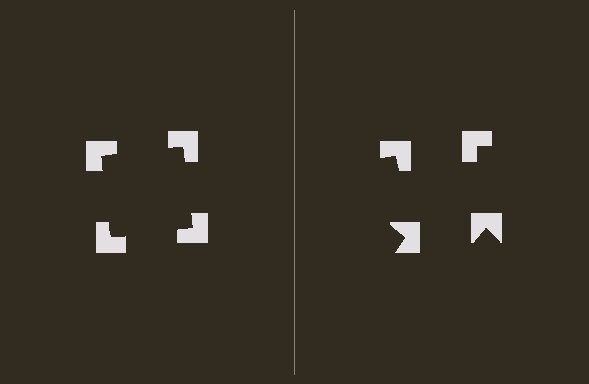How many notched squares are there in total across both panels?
8 — 4 on each side.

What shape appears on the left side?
An illusory square.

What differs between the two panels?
The notched squares are positioned identically on both sides; only the wedge orientations differ. On the left they align to a square; on the right they are misaligned.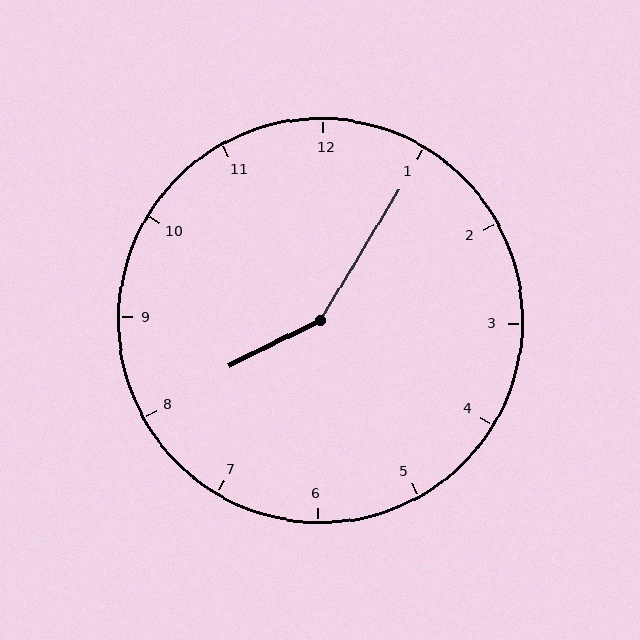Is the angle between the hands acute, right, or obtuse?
It is obtuse.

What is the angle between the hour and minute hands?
Approximately 148 degrees.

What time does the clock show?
8:05.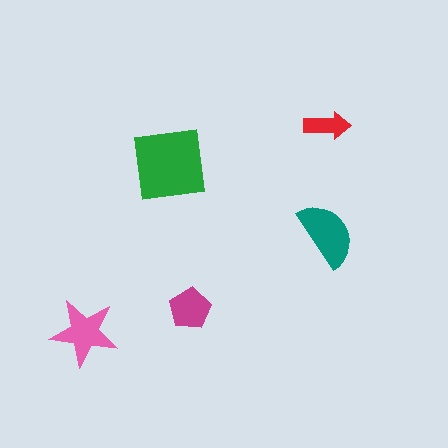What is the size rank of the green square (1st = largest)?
1st.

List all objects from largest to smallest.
The green square, the teal semicircle, the pink star, the magenta pentagon, the red arrow.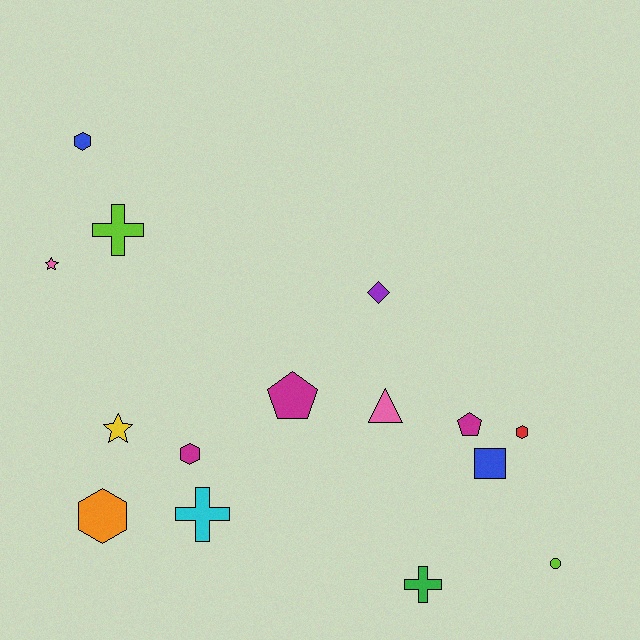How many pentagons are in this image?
There are 2 pentagons.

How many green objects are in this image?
There is 1 green object.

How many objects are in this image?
There are 15 objects.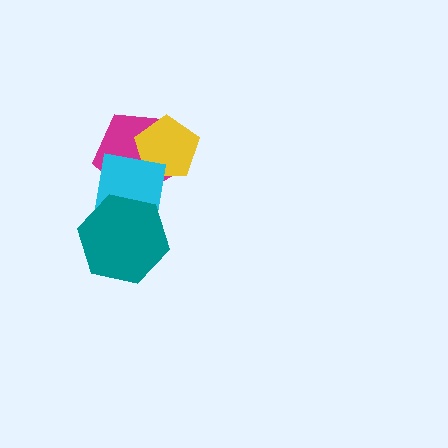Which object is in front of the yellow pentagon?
The cyan square is in front of the yellow pentagon.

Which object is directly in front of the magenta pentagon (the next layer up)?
The yellow pentagon is directly in front of the magenta pentagon.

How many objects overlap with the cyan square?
3 objects overlap with the cyan square.